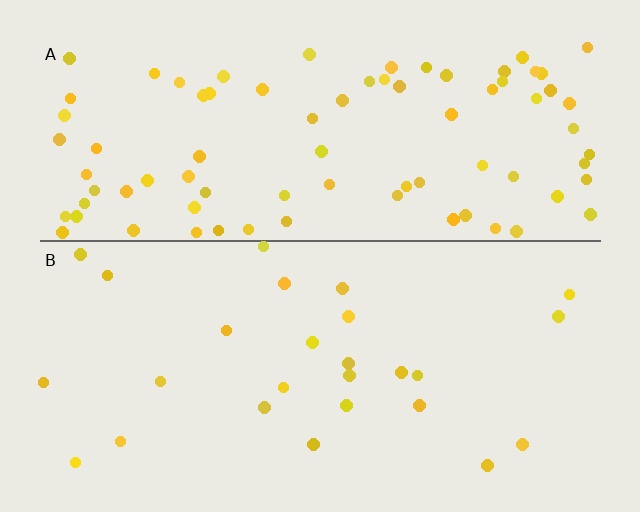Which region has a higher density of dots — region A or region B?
A (the top).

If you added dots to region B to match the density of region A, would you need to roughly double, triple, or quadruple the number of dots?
Approximately triple.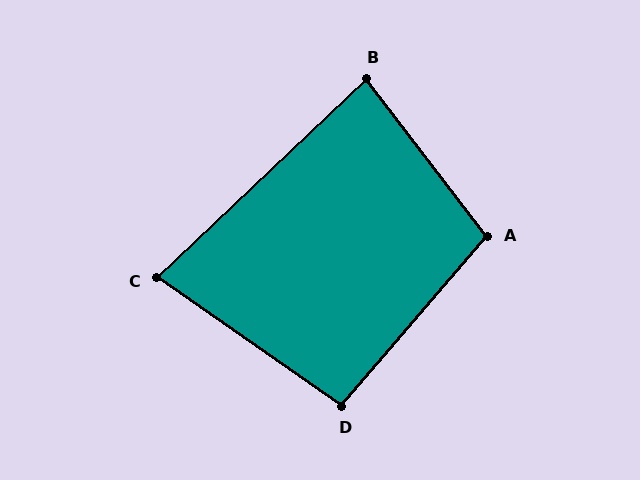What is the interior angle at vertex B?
Approximately 84 degrees (acute).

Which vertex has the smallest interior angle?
C, at approximately 78 degrees.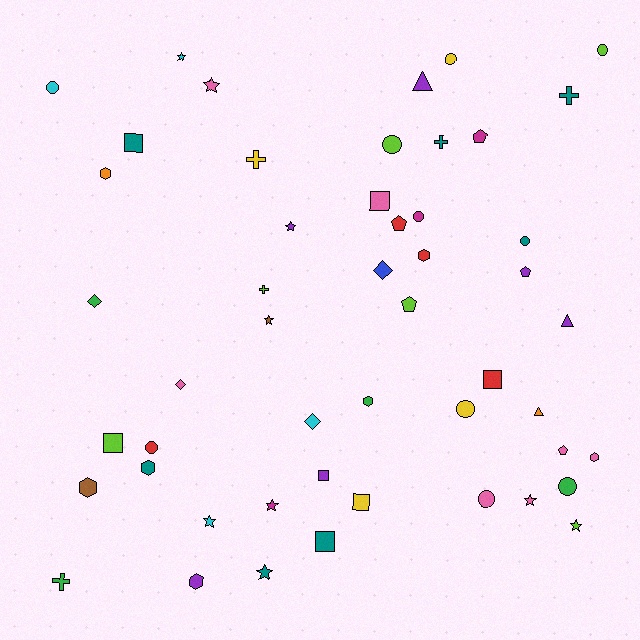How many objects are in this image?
There are 50 objects.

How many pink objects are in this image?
There are 7 pink objects.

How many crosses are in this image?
There are 5 crosses.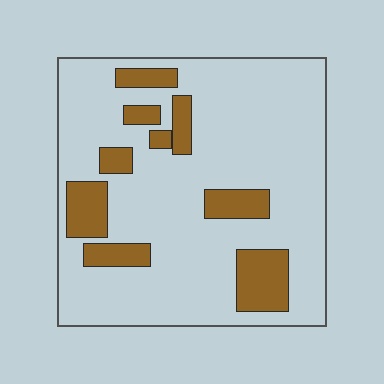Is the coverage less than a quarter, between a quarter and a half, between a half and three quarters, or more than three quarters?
Less than a quarter.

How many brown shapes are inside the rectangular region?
9.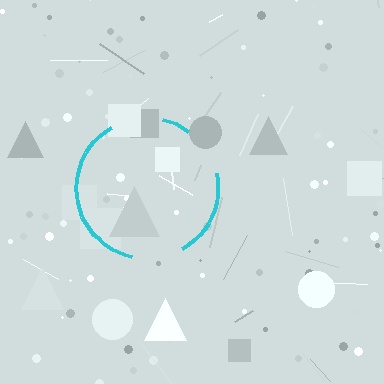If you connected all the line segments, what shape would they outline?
They would outline a circle.